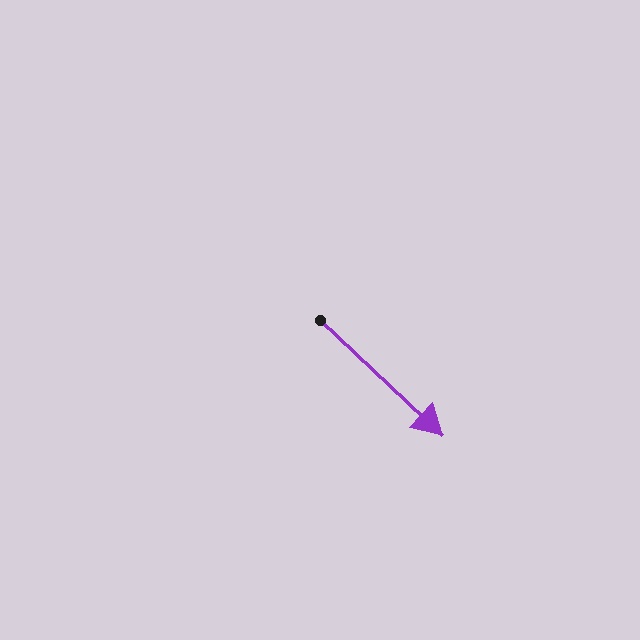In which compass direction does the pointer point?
Southeast.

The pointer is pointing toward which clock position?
Roughly 4 o'clock.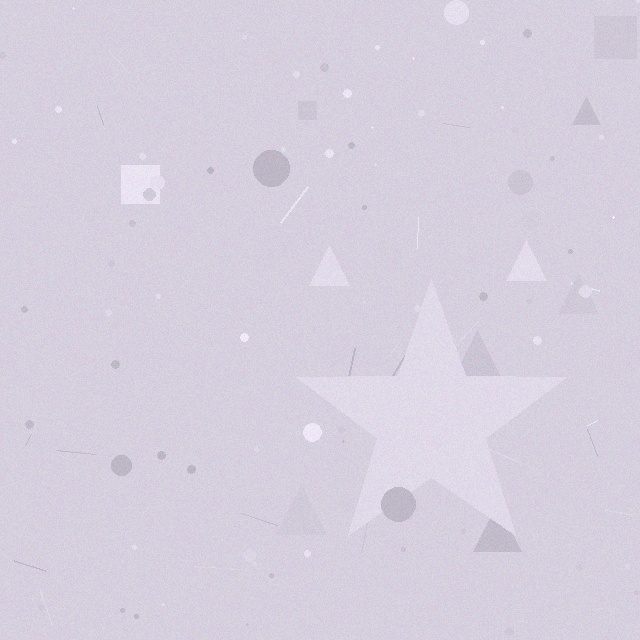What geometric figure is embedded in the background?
A star is embedded in the background.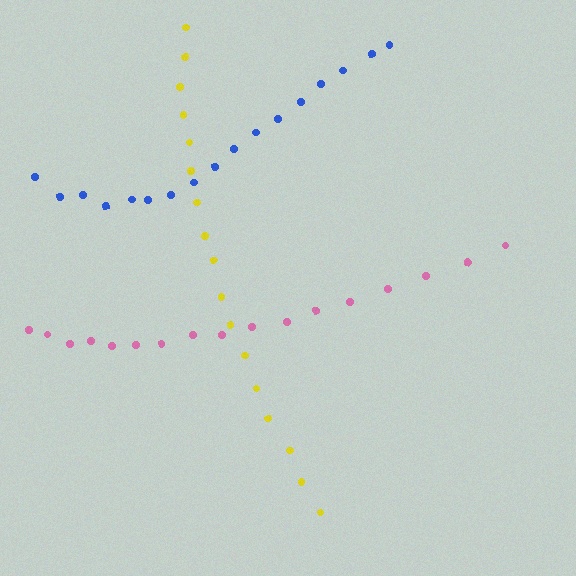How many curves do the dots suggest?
There are 3 distinct paths.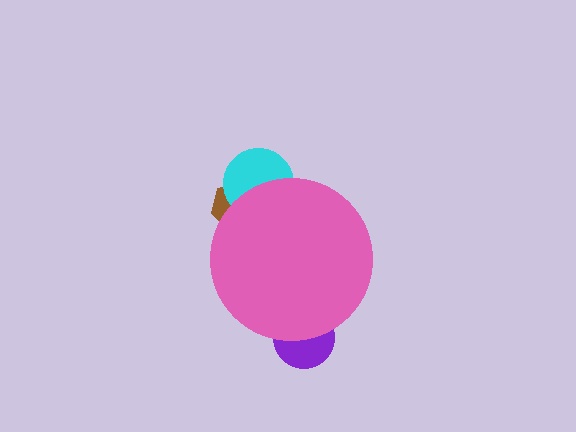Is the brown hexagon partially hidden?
Yes, the brown hexagon is partially hidden behind the pink circle.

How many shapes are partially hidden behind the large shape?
3 shapes are partially hidden.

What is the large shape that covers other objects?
A pink circle.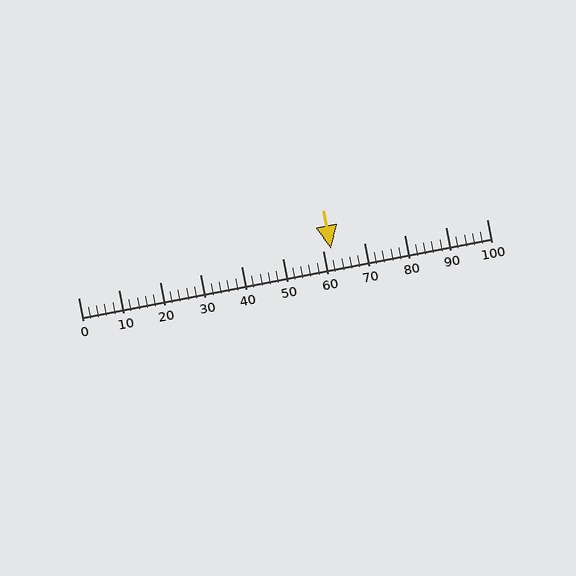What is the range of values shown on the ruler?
The ruler shows values from 0 to 100.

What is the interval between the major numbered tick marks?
The major tick marks are spaced 10 units apart.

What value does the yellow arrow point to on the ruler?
The yellow arrow points to approximately 62.